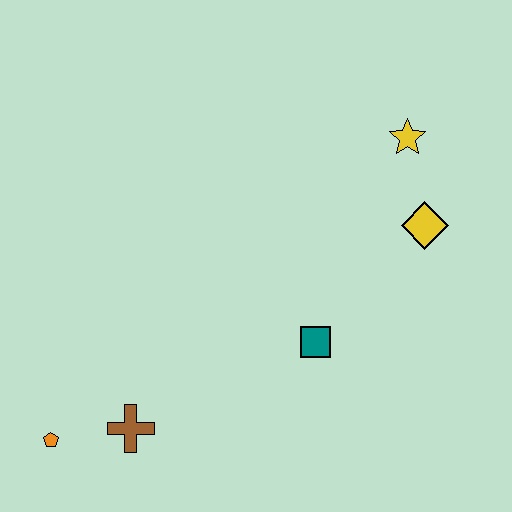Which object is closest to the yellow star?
The yellow diamond is closest to the yellow star.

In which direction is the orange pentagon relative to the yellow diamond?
The orange pentagon is to the left of the yellow diamond.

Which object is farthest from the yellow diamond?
The orange pentagon is farthest from the yellow diamond.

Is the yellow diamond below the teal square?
No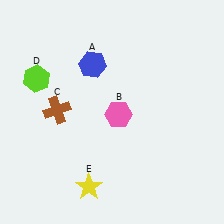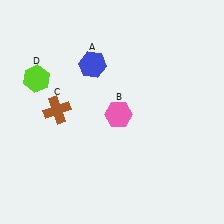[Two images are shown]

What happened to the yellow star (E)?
The yellow star (E) was removed in Image 2. It was in the bottom-left area of Image 1.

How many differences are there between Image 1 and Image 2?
There is 1 difference between the two images.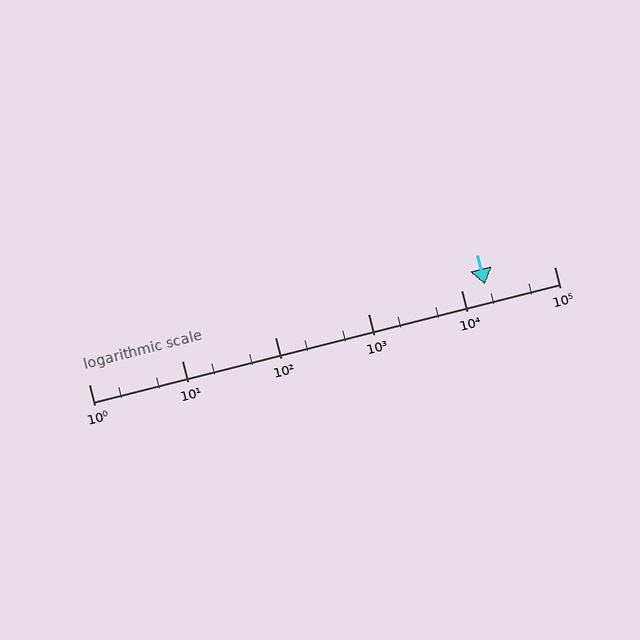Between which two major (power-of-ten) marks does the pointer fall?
The pointer is between 10000 and 100000.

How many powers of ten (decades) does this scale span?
The scale spans 5 decades, from 1 to 100000.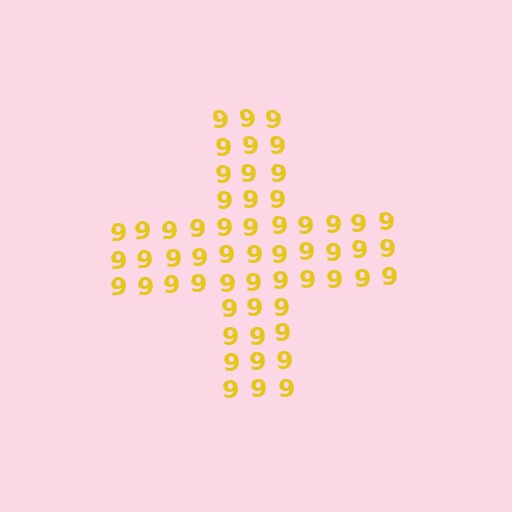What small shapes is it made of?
It is made of small digit 9's.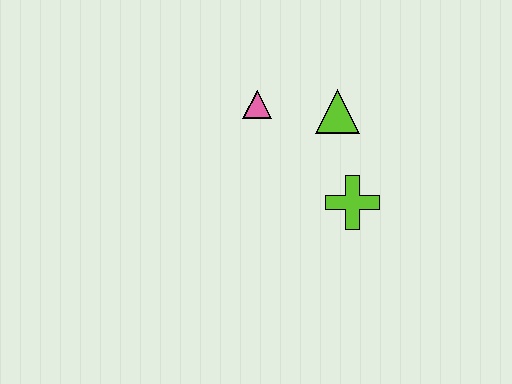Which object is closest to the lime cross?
The lime triangle is closest to the lime cross.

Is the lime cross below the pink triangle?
Yes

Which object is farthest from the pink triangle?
The lime cross is farthest from the pink triangle.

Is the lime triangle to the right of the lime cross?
No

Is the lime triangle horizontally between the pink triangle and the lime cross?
Yes